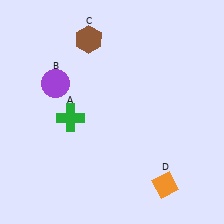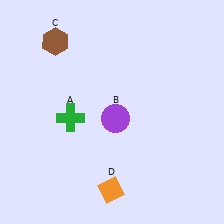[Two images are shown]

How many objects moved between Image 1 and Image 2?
3 objects moved between the two images.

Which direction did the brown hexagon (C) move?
The brown hexagon (C) moved left.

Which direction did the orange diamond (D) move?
The orange diamond (D) moved left.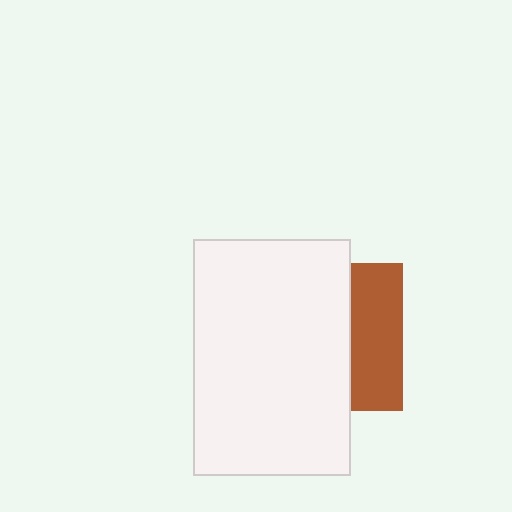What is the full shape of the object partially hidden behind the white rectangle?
The partially hidden object is a brown square.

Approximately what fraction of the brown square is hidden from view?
Roughly 65% of the brown square is hidden behind the white rectangle.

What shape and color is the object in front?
The object in front is a white rectangle.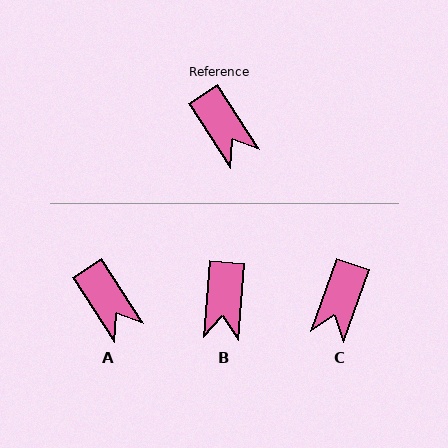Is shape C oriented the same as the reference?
No, it is off by about 52 degrees.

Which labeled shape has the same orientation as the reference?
A.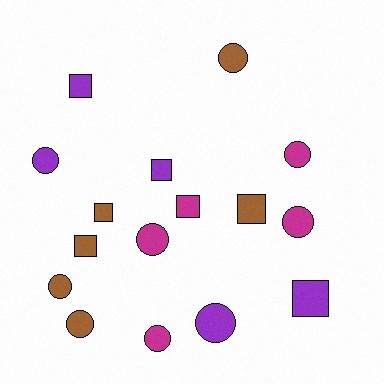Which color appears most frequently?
Brown, with 6 objects.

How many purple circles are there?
There are 2 purple circles.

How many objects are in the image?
There are 16 objects.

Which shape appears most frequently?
Circle, with 9 objects.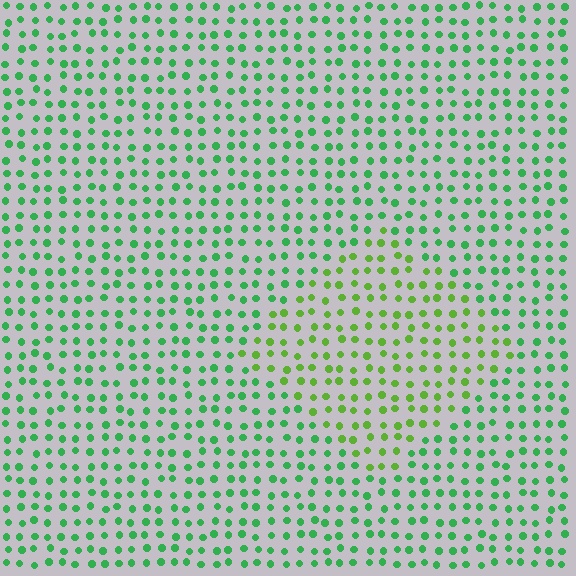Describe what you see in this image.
The image is filled with small green elements in a uniform arrangement. A diamond-shaped region is visible where the elements are tinted to a slightly different hue, forming a subtle color boundary.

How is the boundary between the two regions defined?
The boundary is defined purely by a slight shift in hue (about 34 degrees). Spacing, size, and orientation are identical on both sides.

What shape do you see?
I see a diamond.